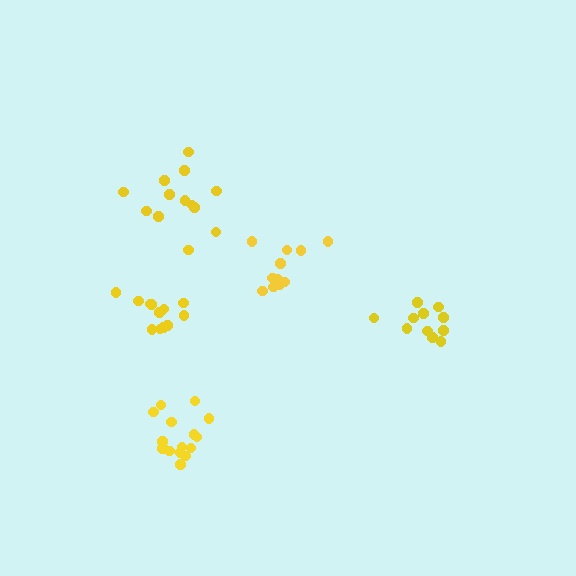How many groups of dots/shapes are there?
There are 5 groups.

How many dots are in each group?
Group 1: 16 dots, Group 2: 12 dots, Group 3: 13 dots, Group 4: 11 dots, Group 5: 11 dots (63 total).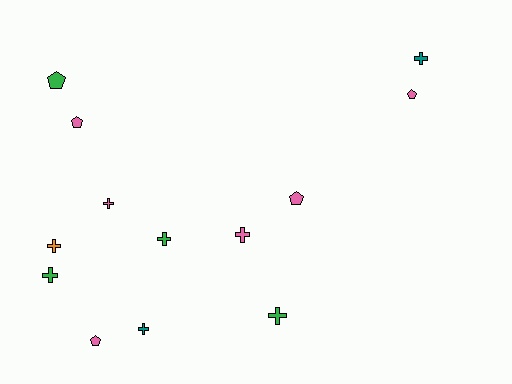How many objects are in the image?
There are 13 objects.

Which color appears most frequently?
Pink, with 6 objects.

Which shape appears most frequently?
Cross, with 8 objects.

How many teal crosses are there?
There are 2 teal crosses.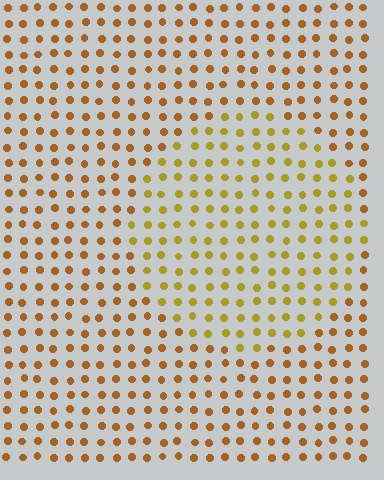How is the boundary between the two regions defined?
The boundary is defined purely by a slight shift in hue (about 27 degrees). Spacing, size, and orientation are identical on both sides.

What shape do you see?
I see a circle.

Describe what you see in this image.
The image is filled with small brown elements in a uniform arrangement. A circle-shaped region is visible where the elements are tinted to a slightly different hue, forming a subtle color boundary.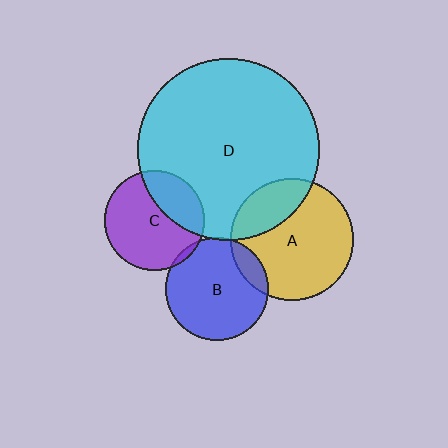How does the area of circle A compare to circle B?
Approximately 1.4 times.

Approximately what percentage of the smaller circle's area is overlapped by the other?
Approximately 5%.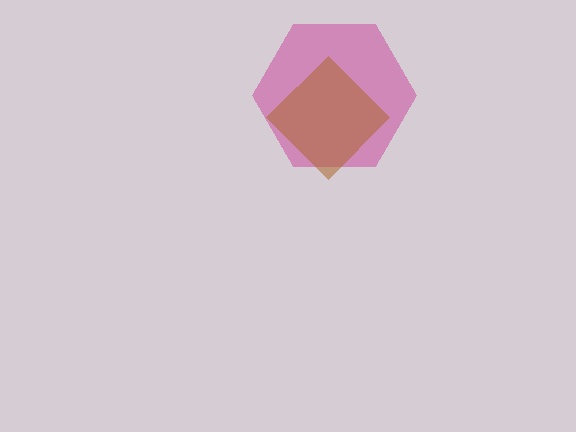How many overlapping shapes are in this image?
There are 2 overlapping shapes in the image.